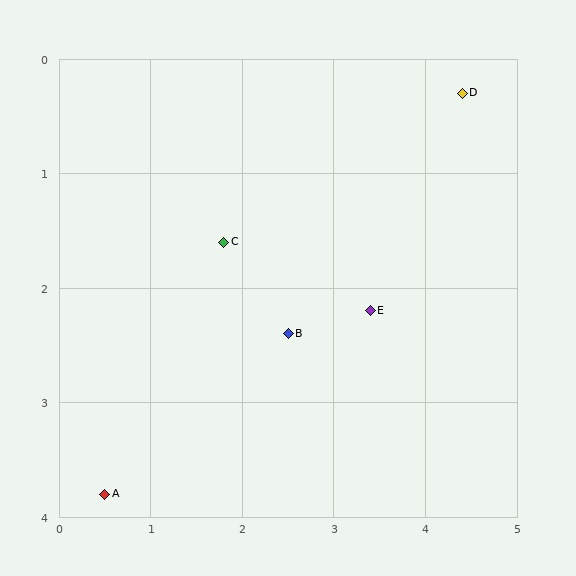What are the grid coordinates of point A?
Point A is at approximately (0.5, 3.8).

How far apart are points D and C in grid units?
Points D and C are about 2.9 grid units apart.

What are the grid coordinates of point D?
Point D is at approximately (4.4, 0.3).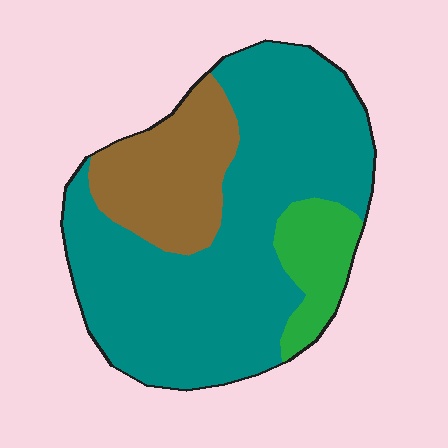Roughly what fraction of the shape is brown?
Brown takes up between a sixth and a third of the shape.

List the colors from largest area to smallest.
From largest to smallest: teal, brown, green.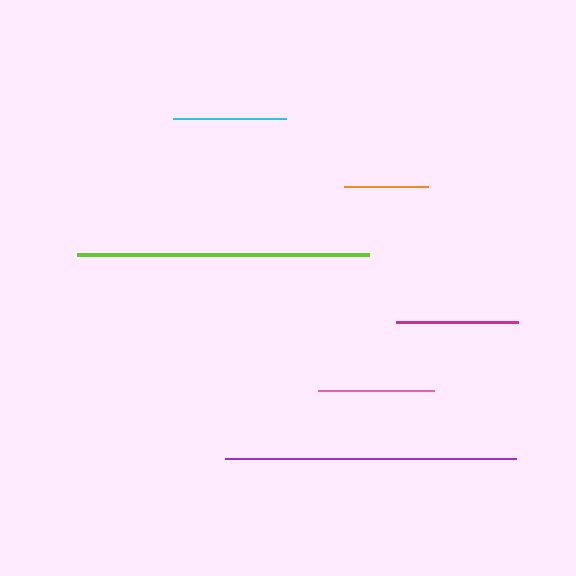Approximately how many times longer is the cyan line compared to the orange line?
The cyan line is approximately 1.4 times the length of the orange line.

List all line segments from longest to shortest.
From longest to shortest: lime, purple, magenta, pink, cyan, orange.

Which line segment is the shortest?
The orange line is the shortest at approximately 84 pixels.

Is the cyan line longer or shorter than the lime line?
The lime line is longer than the cyan line.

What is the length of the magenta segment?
The magenta segment is approximately 122 pixels long.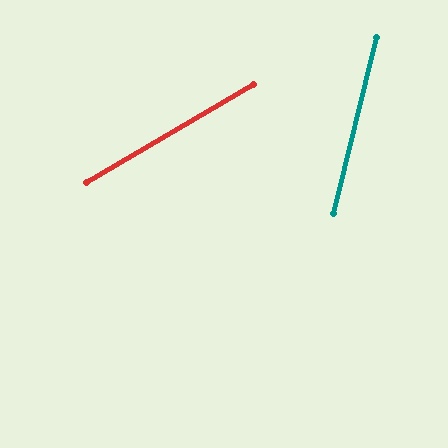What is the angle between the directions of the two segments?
Approximately 46 degrees.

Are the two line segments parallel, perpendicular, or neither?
Neither parallel nor perpendicular — they differ by about 46°.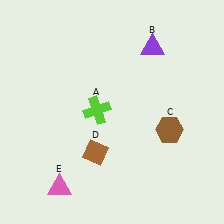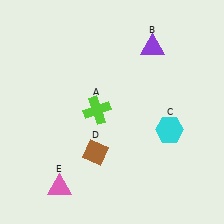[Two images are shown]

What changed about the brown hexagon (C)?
In Image 1, C is brown. In Image 2, it changed to cyan.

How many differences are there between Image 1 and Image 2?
There is 1 difference between the two images.